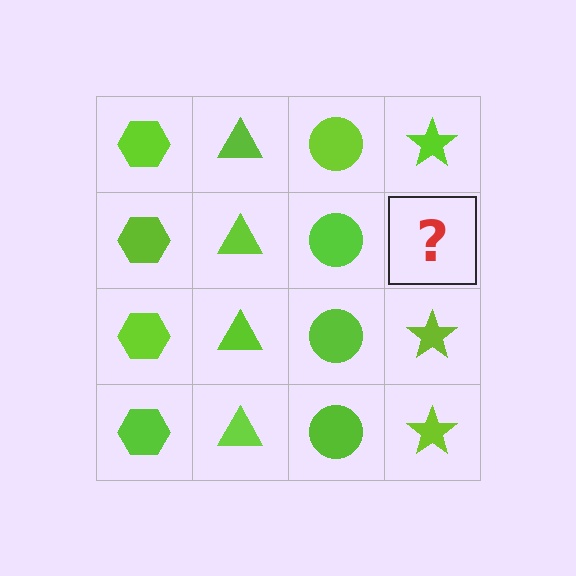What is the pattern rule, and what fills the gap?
The rule is that each column has a consistent shape. The gap should be filled with a lime star.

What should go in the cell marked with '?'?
The missing cell should contain a lime star.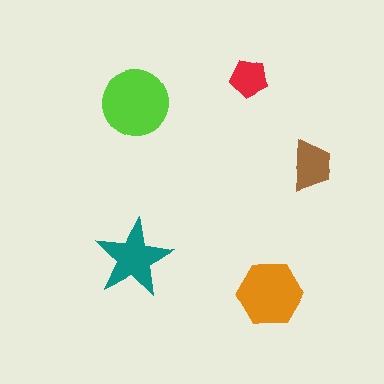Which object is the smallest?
The red pentagon.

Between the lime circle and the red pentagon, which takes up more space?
The lime circle.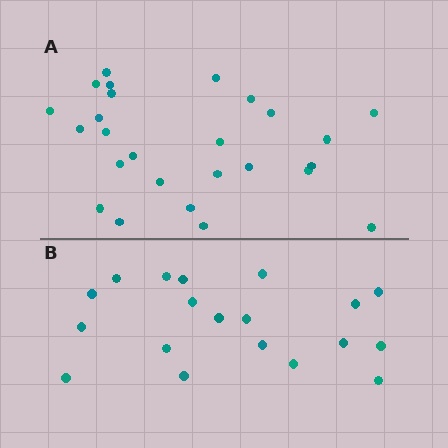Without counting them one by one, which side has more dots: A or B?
Region A (the top region) has more dots.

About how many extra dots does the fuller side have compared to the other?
Region A has roughly 8 or so more dots than region B.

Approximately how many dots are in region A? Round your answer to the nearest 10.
About 30 dots. (The exact count is 26, which rounds to 30.)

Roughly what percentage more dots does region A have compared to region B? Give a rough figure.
About 35% more.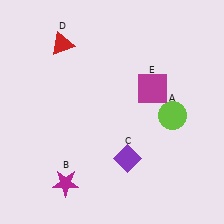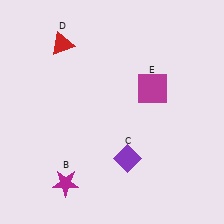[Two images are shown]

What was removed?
The lime circle (A) was removed in Image 2.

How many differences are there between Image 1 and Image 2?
There is 1 difference between the two images.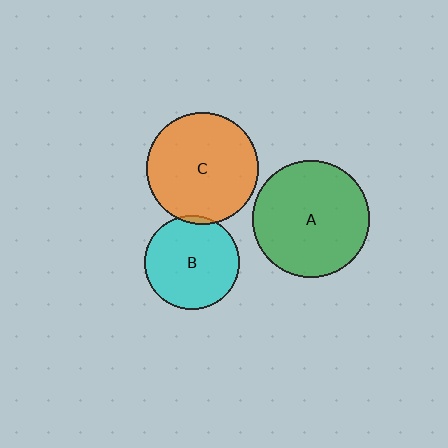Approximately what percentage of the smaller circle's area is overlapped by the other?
Approximately 5%.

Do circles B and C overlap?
Yes.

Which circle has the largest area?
Circle A (green).